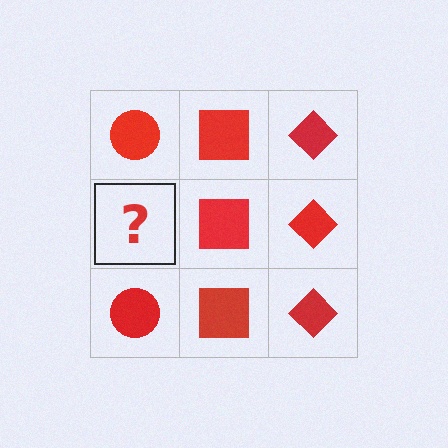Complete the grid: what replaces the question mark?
The question mark should be replaced with a red circle.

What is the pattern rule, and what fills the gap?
The rule is that each column has a consistent shape. The gap should be filled with a red circle.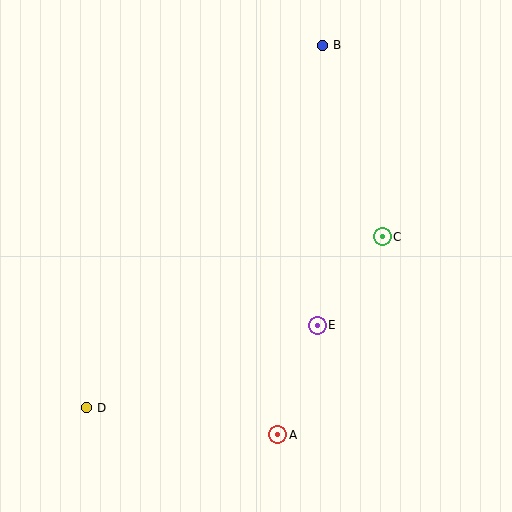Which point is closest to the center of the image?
Point E at (317, 325) is closest to the center.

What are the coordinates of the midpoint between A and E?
The midpoint between A and E is at (297, 380).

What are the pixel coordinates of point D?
Point D is at (86, 408).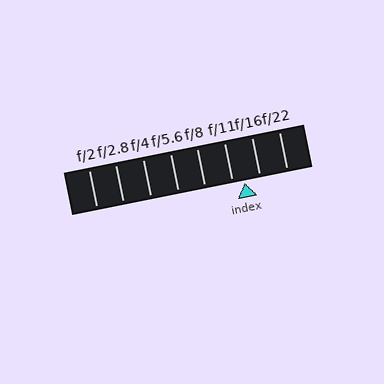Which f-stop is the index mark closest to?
The index mark is closest to f/11.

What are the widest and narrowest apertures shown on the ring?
The widest aperture shown is f/2 and the narrowest is f/22.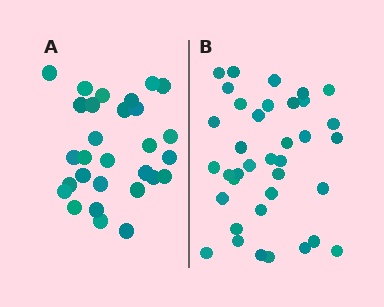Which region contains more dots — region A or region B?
Region B (the right region) has more dots.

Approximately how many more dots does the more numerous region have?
Region B has roughly 8 or so more dots than region A.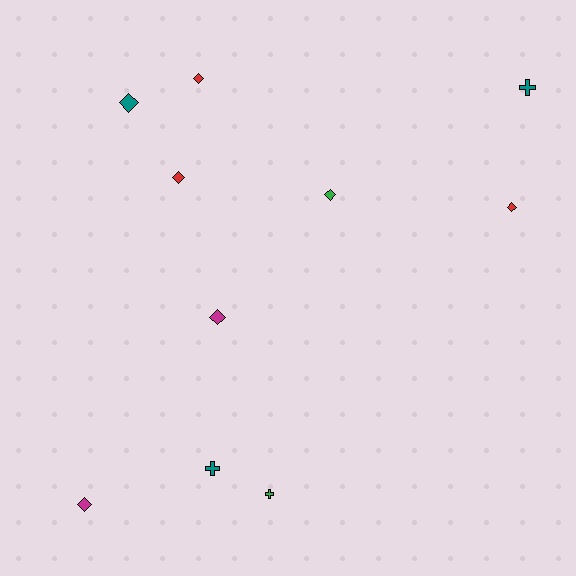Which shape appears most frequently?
Diamond, with 7 objects.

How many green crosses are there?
There is 1 green cross.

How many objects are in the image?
There are 10 objects.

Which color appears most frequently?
Teal, with 3 objects.